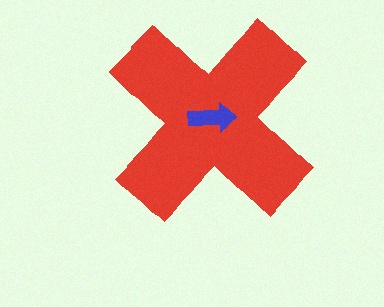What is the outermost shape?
The red cross.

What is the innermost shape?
The blue arrow.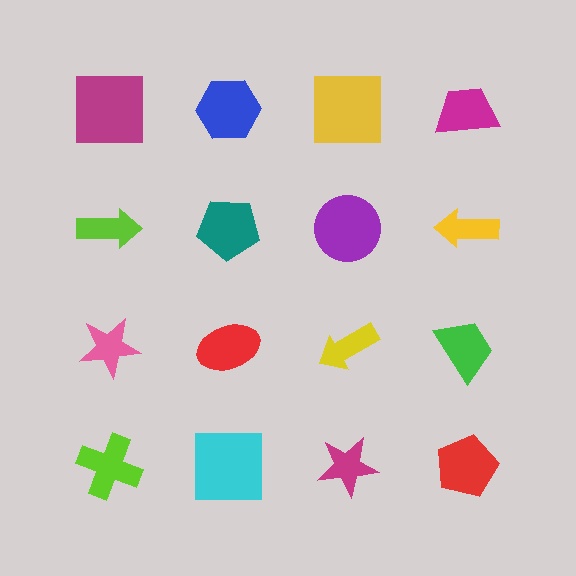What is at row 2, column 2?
A teal pentagon.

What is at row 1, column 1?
A magenta square.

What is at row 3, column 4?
A green trapezoid.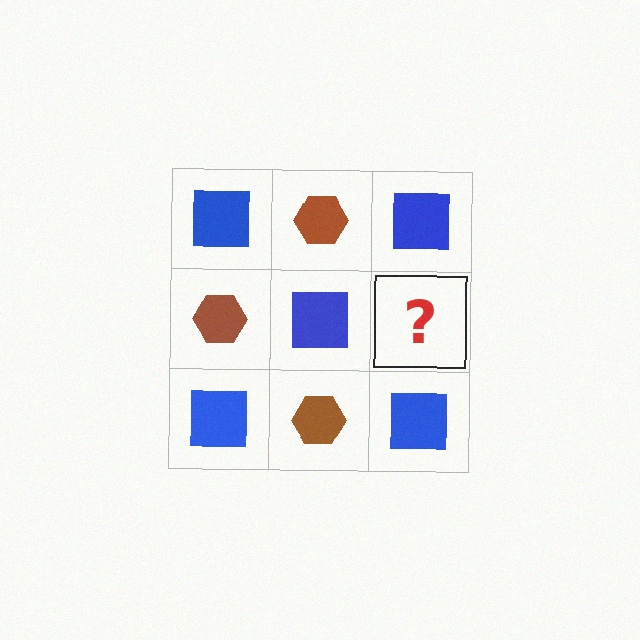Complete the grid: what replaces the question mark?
The question mark should be replaced with a brown hexagon.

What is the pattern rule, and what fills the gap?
The rule is that it alternates blue square and brown hexagon in a checkerboard pattern. The gap should be filled with a brown hexagon.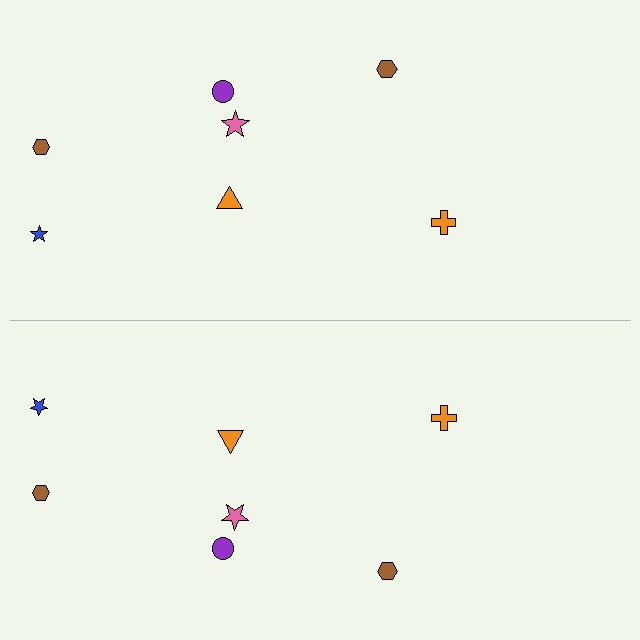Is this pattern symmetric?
Yes, this pattern has bilateral (reflection) symmetry.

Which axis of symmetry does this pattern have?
The pattern has a horizontal axis of symmetry running through the center of the image.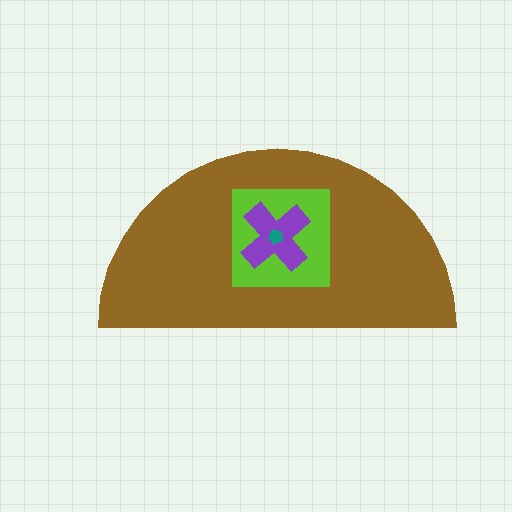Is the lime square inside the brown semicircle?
Yes.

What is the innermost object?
The teal pentagon.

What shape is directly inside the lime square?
The purple cross.